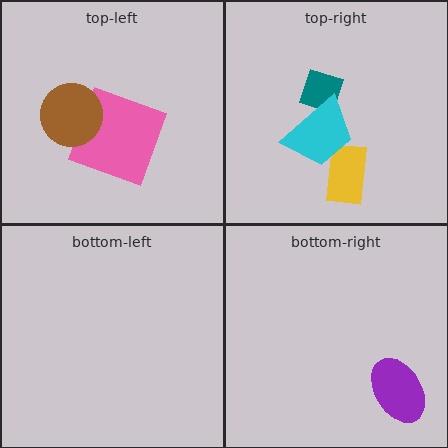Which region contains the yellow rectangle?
The top-right region.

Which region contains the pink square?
The top-left region.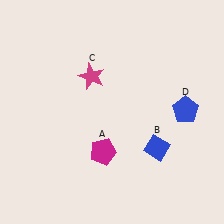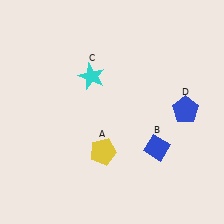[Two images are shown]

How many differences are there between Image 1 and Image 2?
There are 2 differences between the two images.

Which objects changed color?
A changed from magenta to yellow. C changed from magenta to cyan.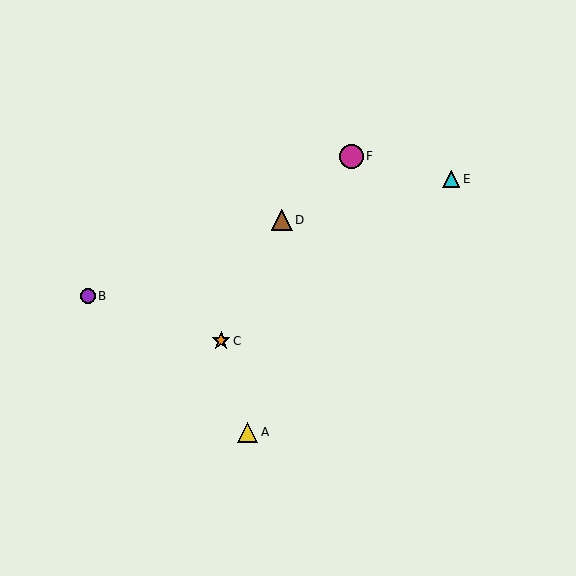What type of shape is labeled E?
Shape E is a cyan triangle.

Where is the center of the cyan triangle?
The center of the cyan triangle is at (451, 179).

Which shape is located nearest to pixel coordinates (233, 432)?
The yellow triangle (labeled A) at (248, 432) is nearest to that location.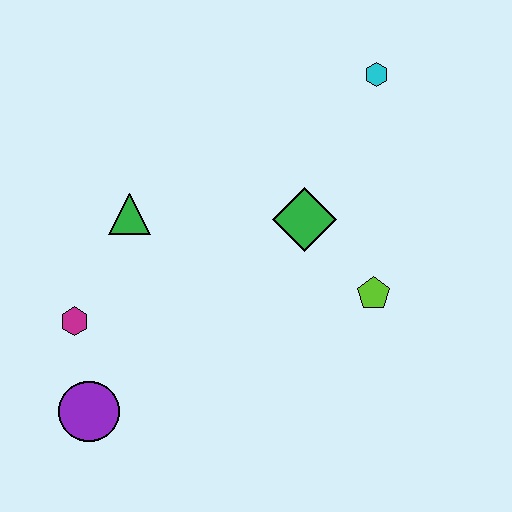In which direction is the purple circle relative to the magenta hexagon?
The purple circle is below the magenta hexagon.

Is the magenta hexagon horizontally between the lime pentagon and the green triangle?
No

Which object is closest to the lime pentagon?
The green diamond is closest to the lime pentagon.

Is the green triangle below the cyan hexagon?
Yes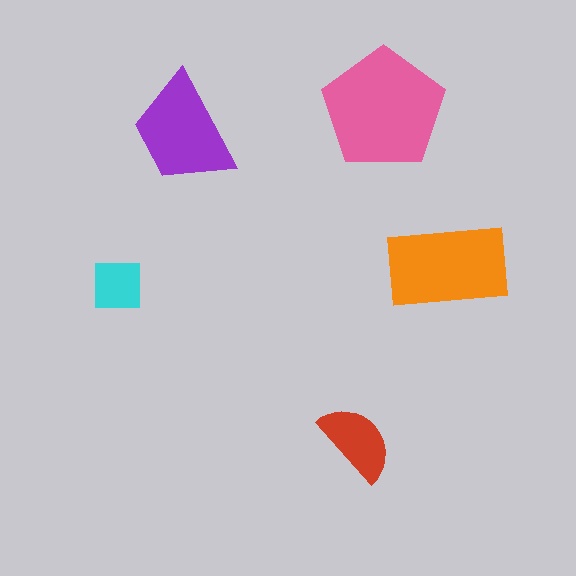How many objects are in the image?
There are 5 objects in the image.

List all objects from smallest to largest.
The cyan square, the red semicircle, the purple trapezoid, the orange rectangle, the pink pentagon.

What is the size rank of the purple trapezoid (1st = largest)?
3rd.